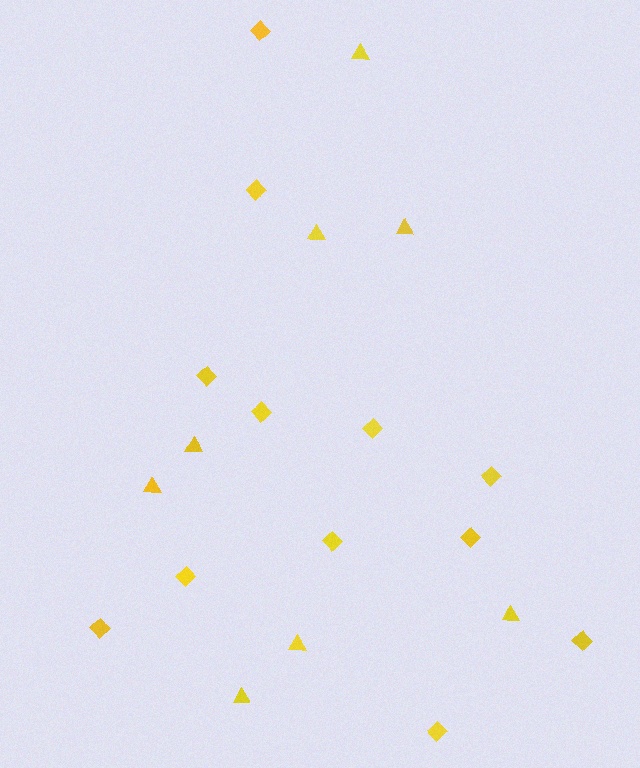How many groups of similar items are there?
There are 2 groups: one group of diamonds (12) and one group of triangles (8).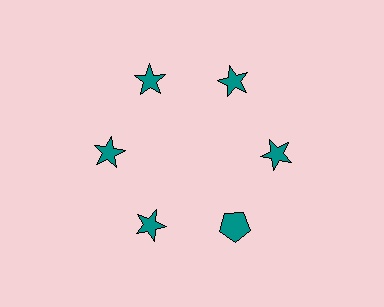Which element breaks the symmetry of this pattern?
The teal pentagon at roughly the 5 o'clock position breaks the symmetry. All other shapes are teal stars.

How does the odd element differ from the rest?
It has a different shape: pentagon instead of star.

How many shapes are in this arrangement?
There are 6 shapes arranged in a ring pattern.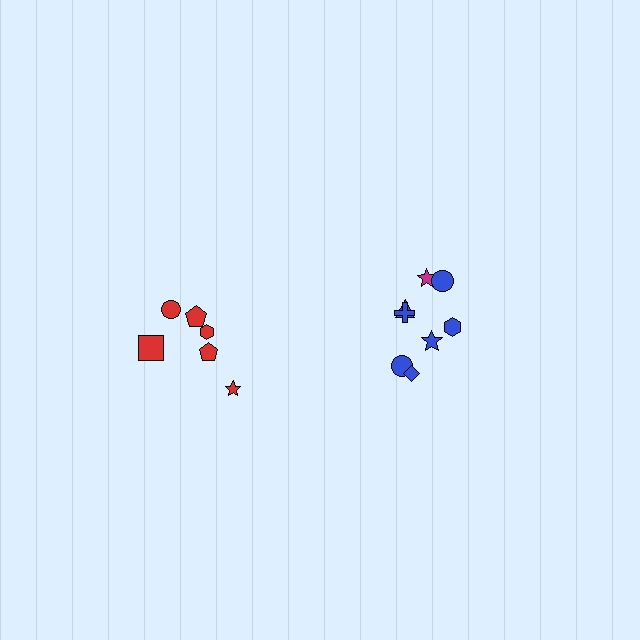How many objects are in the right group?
There are 8 objects.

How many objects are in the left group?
There are 6 objects.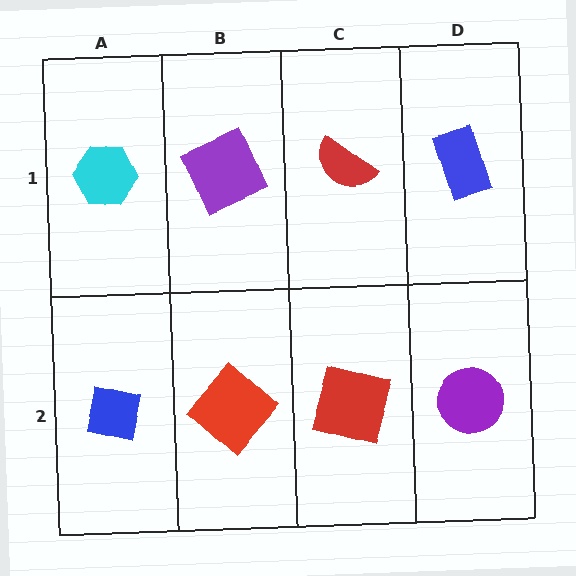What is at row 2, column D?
A purple circle.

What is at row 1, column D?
A blue rectangle.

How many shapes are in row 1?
4 shapes.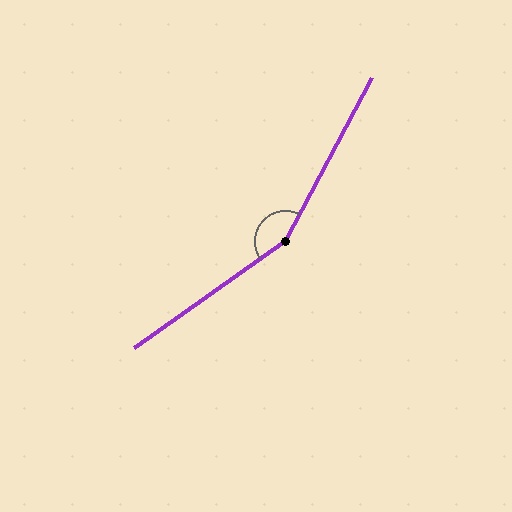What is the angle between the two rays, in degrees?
Approximately 154 degrees.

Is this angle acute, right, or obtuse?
It is obtuse.